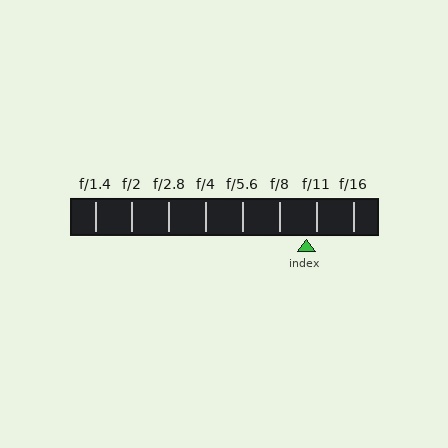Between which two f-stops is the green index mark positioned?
The index mark is between f/8 and f/11.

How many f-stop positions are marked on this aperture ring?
There are 8 f-stop positions marked.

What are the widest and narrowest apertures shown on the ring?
The widest aperture shown is f/1.4 and the narrowest is f/16.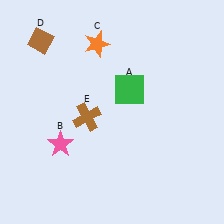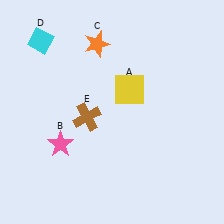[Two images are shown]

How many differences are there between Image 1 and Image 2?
There are 2 differences between the two images.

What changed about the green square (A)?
In Image 1, A is green. In Image 2, it changed to yellow.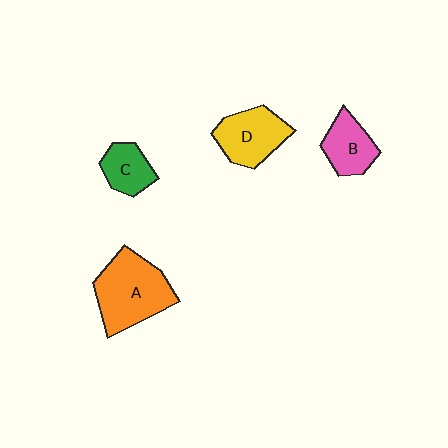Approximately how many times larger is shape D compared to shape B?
Approximately 1.3 times.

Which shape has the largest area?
Shape A (orange).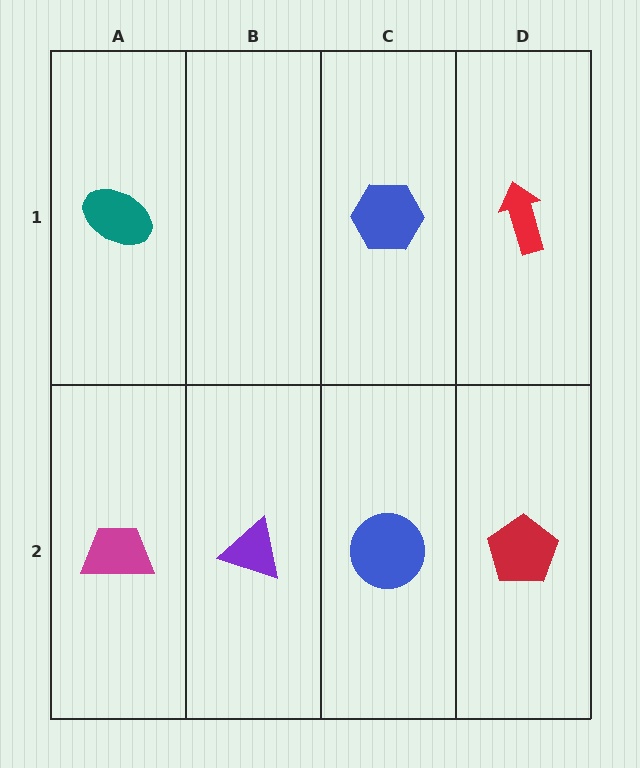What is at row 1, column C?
A blue hexagon.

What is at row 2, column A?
A magenta trapezoid.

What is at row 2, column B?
A purple triangle.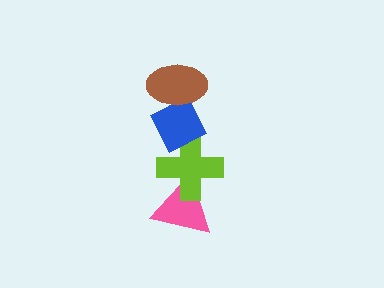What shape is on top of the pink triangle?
The lime cross is on top of the pink triangle.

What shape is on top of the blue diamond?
The brown ellipse is on top of the blue diamond.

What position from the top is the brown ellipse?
The brown ellipse is 1st from the top.